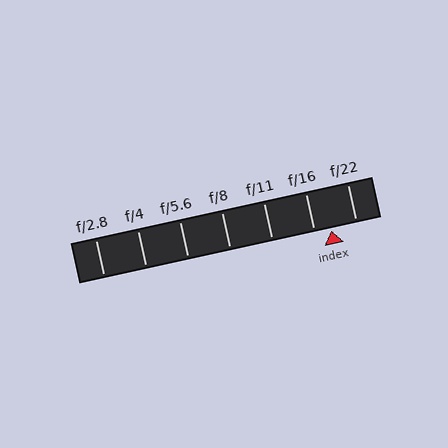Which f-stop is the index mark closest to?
The index mark is closest to f/16.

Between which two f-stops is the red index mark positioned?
The index mark is between f/16 and f/22.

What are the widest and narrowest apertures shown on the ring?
The widest aperture shown is f/2.8 and the narrowest is f/22.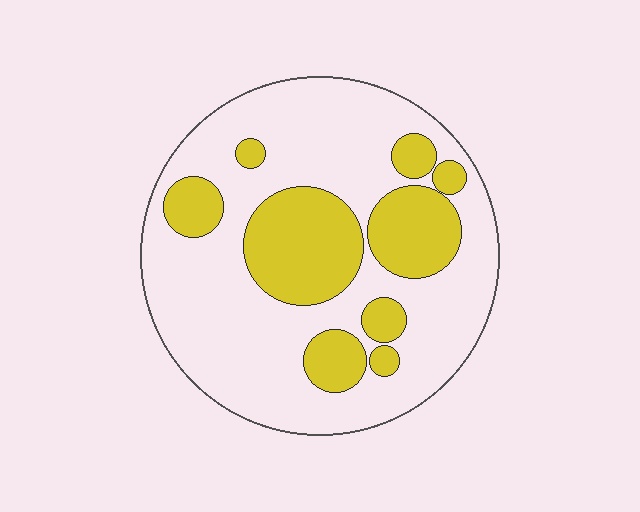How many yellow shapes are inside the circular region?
9.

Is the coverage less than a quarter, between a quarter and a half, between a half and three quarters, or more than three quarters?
Between a quarter and a half.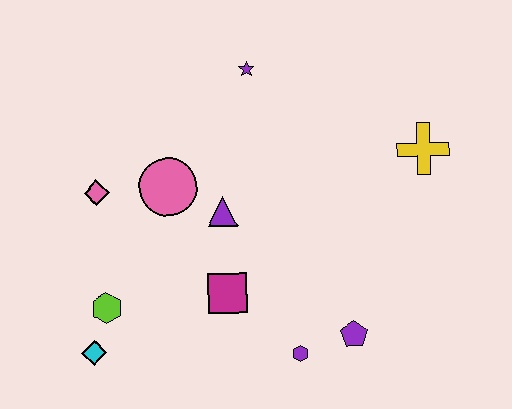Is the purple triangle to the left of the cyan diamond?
No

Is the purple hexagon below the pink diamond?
Yes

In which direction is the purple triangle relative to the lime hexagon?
The purple triangle is to the right of the lime hexagon.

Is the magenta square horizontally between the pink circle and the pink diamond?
No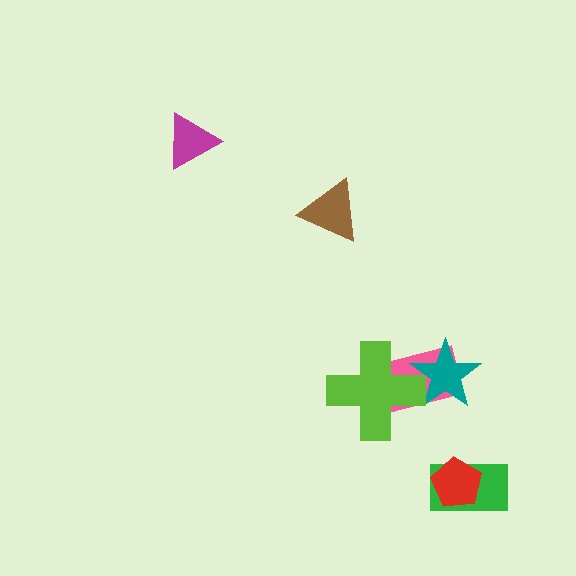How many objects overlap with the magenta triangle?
0 objects overlap with the magenta triangle.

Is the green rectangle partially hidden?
Yes, it is partially covered by another shape.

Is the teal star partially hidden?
Yes, it is partially covered by another shape.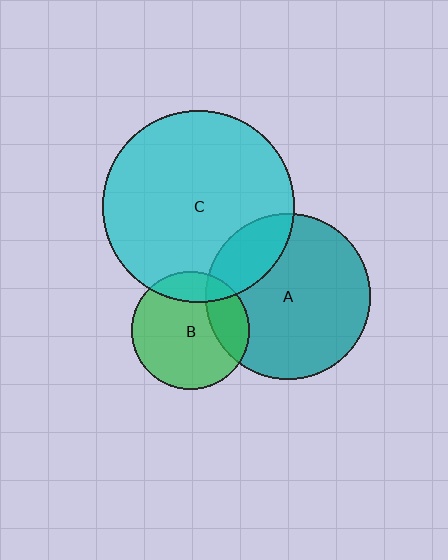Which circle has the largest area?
Circle C (cyan).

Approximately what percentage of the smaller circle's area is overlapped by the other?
Approximately 15%.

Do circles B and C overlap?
Yes.